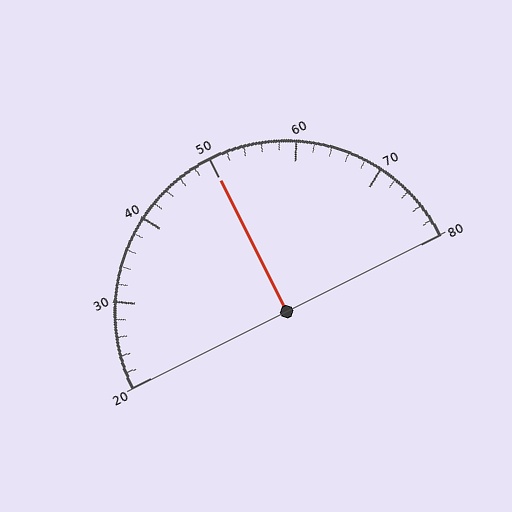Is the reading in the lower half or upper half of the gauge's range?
The reading is in the upper half of the range (20 to 80).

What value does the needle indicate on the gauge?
The needle indicates approximately 50.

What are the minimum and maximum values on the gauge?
The gauge ranges from 20 to 80.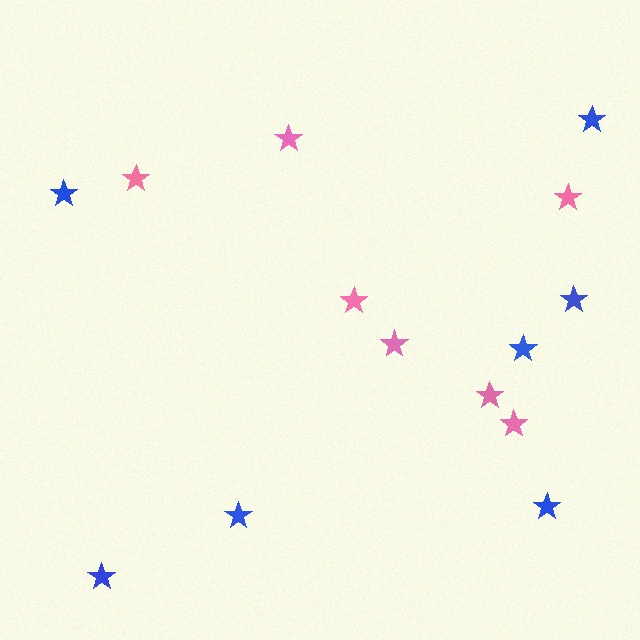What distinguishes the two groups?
There are 2 groups: one group of blue stars (7) and one group of pink stars (7).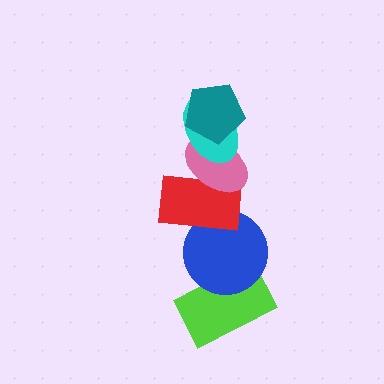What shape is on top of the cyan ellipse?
The teal pentagon is on top of the cyan ellipse.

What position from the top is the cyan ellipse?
The cyan ellipse is 2nd from the top.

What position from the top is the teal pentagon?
The teal pentagon is 1st from the top.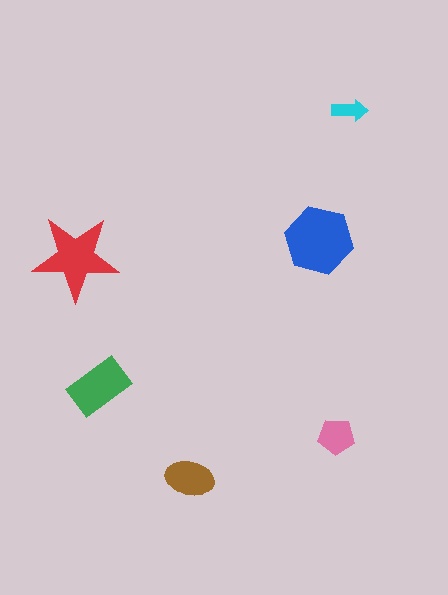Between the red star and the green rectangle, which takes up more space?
The red star.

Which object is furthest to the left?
The red star is leftmost.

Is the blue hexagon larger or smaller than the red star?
Larger.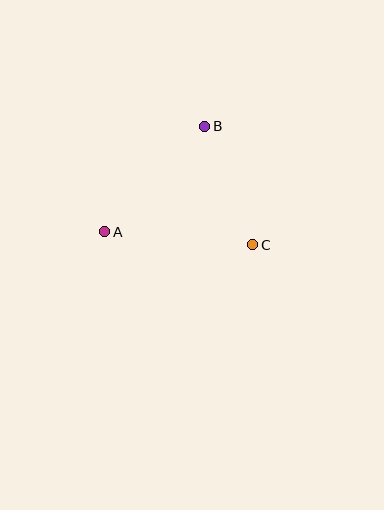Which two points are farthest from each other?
Points A and C are farthest from each other.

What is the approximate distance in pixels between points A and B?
The distance between A and B is approximately 145 pixels.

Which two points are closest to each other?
Points B and C are closest to each other.